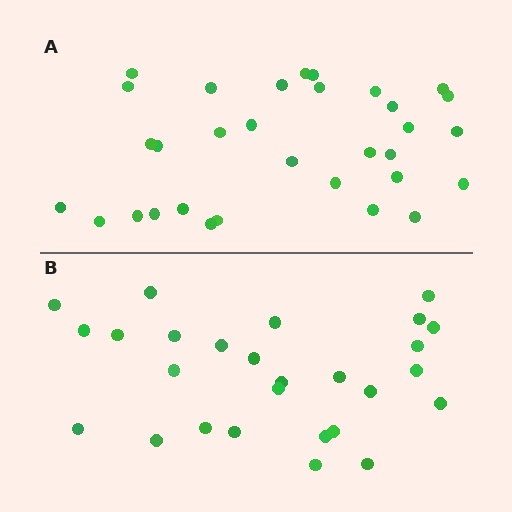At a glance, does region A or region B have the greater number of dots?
Region A (the top region) has more dots.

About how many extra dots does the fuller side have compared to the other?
Region A has about 5 more dots than region B.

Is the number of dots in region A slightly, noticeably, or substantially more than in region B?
Region A has only slightly more — the two regions are fairly close. The ratio is roughly 1.2 to 1.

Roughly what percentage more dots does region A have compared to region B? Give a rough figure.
About 20% more.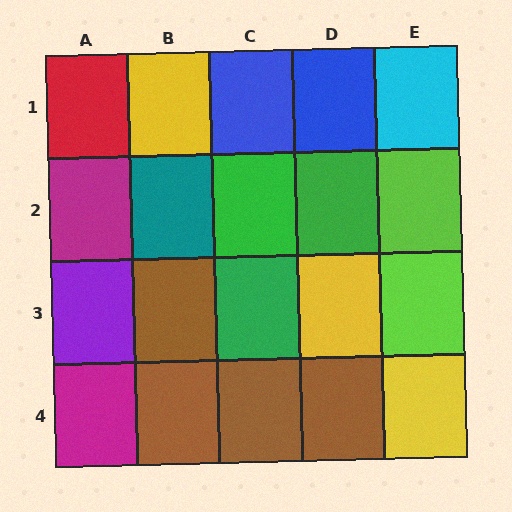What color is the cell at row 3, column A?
Purple.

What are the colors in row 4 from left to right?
Magenta, brown, brown, brown, yellow.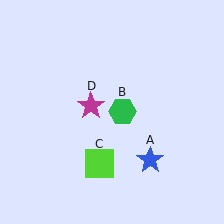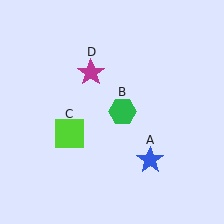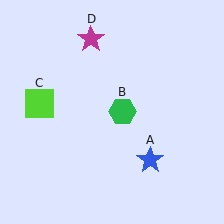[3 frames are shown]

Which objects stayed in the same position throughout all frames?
Blue star (object A) and green hexagon (object B) remained stationary.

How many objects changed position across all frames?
2 objects changed position: lime square (object C), magenta star (object D).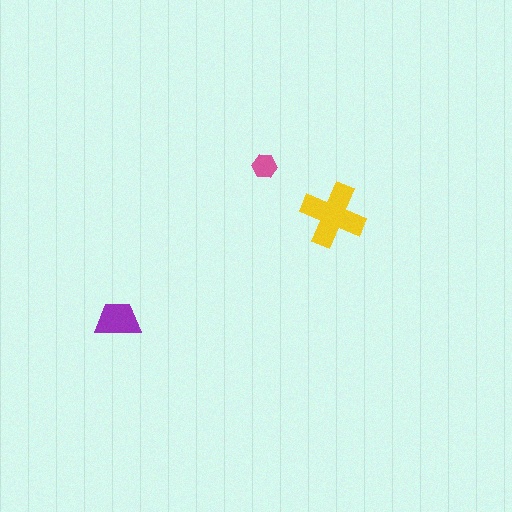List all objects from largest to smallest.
The yellow cross, the purple trapezoid, the pink hexagon.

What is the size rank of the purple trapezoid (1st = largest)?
2nd.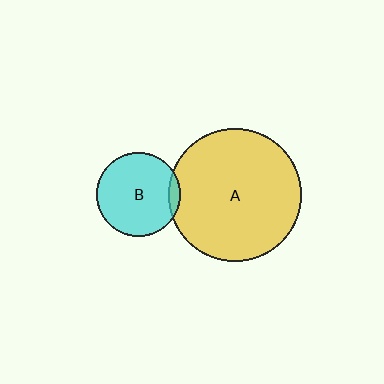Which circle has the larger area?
Circle A (yellow).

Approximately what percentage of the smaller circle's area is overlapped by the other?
Approximately 5%.